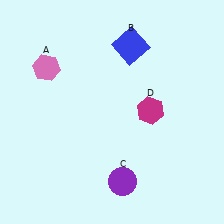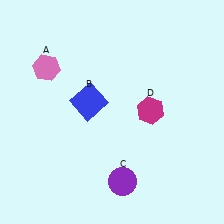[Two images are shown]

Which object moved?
The blue square (B) moved down.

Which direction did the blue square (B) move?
The blue square (B) moved down.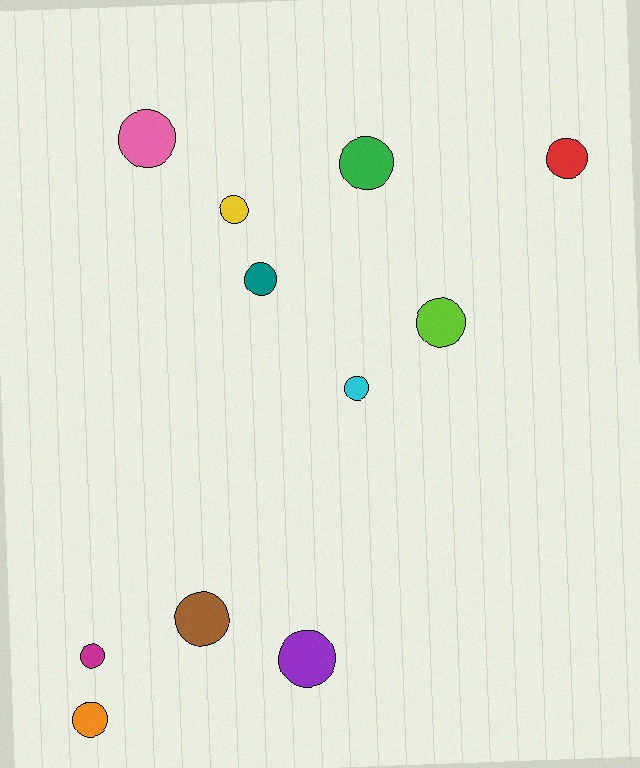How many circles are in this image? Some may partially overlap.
There are 11 circles.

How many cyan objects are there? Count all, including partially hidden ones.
There is 1 cyan object.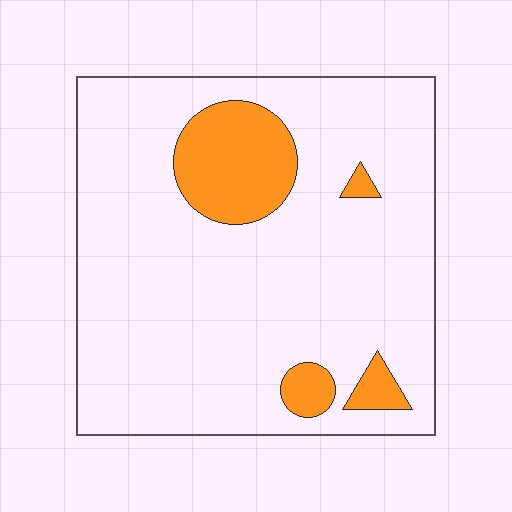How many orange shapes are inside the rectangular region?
4.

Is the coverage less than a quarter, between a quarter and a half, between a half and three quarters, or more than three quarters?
Less than a quarter.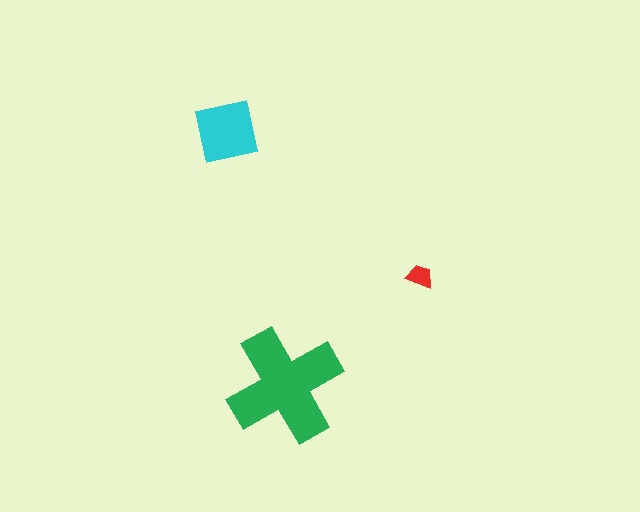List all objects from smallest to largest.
The red trapezoid, the cyan square, the green cross.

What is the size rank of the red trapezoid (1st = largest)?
3rd.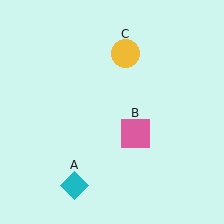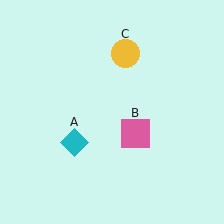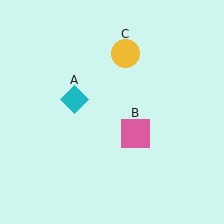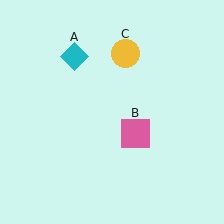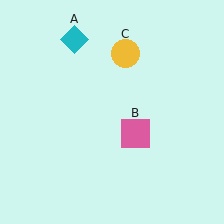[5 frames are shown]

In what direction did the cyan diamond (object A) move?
The cyan diamond (object A) moved up.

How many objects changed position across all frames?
1 object changed position: cyan diamond (object A).